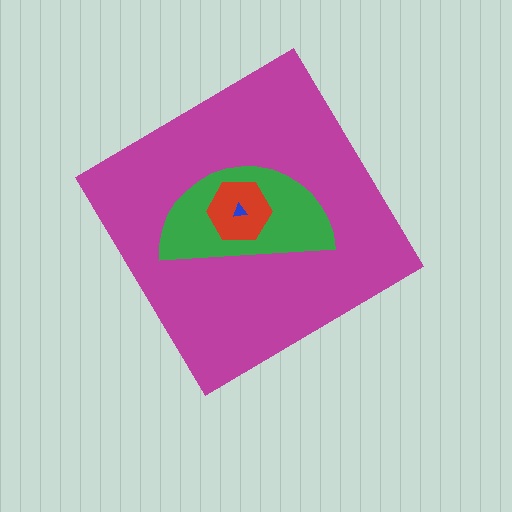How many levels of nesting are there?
4.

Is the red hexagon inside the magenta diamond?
Yes.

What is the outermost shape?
The magenta diamond.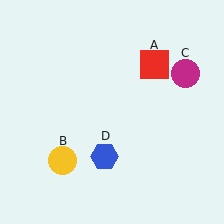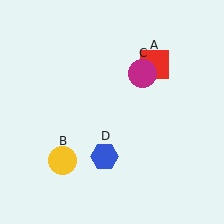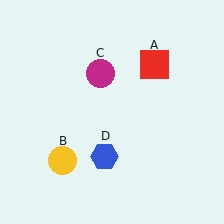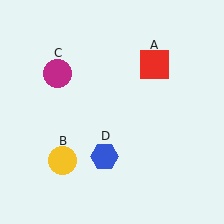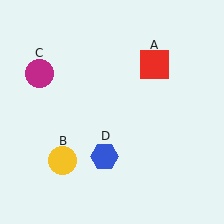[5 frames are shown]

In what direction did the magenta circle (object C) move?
The magenta circle (object C) moved left.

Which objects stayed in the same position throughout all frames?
Red square (object A) and yellow circle (object B) and blue hexagon (object D) remained stationary.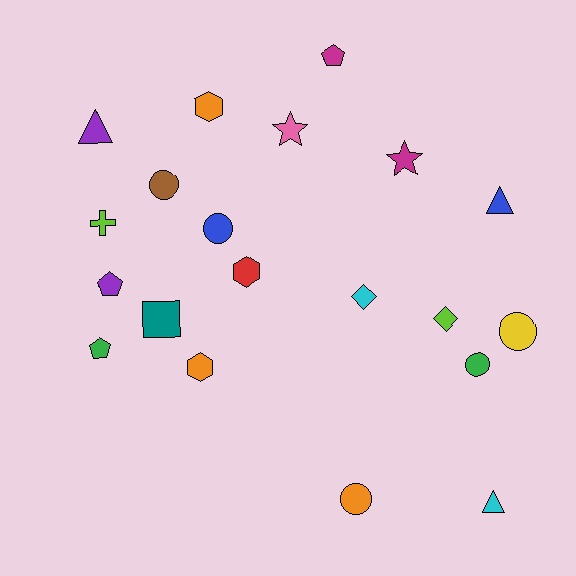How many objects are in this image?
There are 20 objects.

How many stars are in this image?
There are 2 stars.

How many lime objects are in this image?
There are 2 lime objects.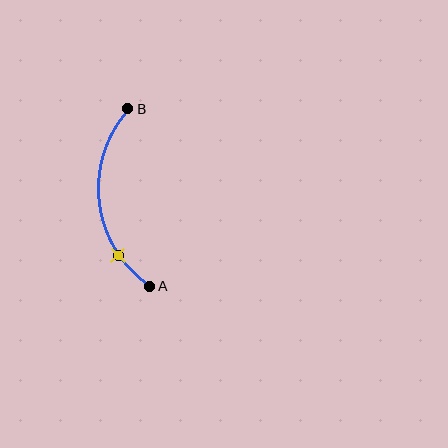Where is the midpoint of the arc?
The arc midpoint is the point on the curve farthest from the straight line joining A and B. It sits to the left of that line.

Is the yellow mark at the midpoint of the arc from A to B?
No. The yellow mark lies on the arc but is closer to endpoint A. The arc midpoint would be at the point on the curve equidistant along the arc from both A and B.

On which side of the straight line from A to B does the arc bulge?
The arc bulges to the left of the straight line connecting A and B.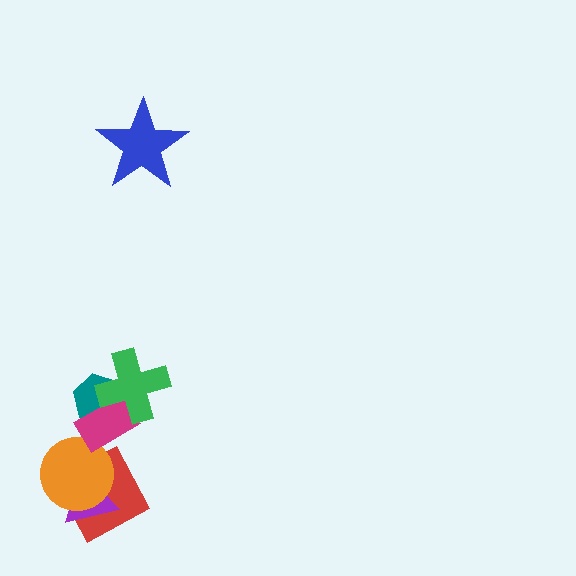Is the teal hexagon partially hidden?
Yes, it is partially covered by another shape.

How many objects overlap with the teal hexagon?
2 objects overlap with the teal hexagon.